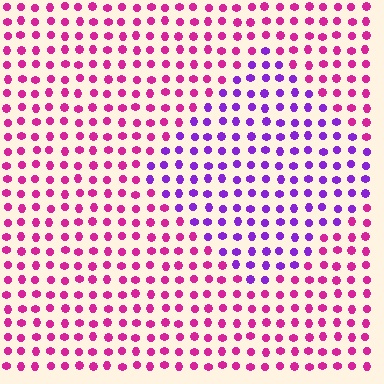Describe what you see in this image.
The image is filled with small magenta elements in a uniform arrangement. A diamond-shaped region is visible where the elements are tinted to a slightly different hue, forming a subtle color boundary.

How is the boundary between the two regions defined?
The boundary is defined purely by a slight shift in hue (about 46 degrees). Spacing, size, and orientation are identical on both sides.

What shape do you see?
I see a diamond.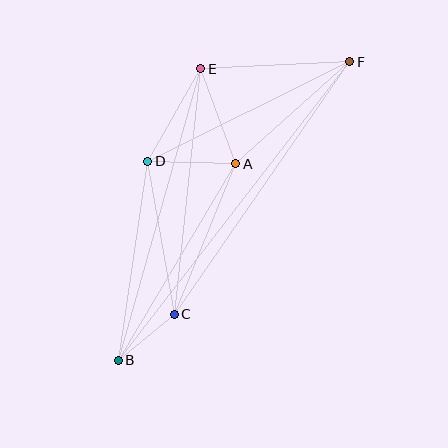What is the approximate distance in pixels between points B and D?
The distance between B and D is approximately 201 pixels.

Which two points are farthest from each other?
Points B and F are farthest from each other.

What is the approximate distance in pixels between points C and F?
The distance between C and F is approximately 308 pixels.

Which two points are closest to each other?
Points B and C are closest to each other.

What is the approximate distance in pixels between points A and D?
The distance between A and D is approximately 88 pixels.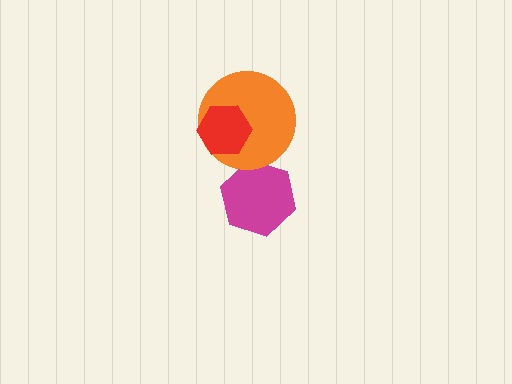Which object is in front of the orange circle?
The red hexagon is in front of the orange circle.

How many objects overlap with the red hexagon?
1 object overlaps with the red hexagon.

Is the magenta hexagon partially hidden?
Yes, it is partially covered by another shape.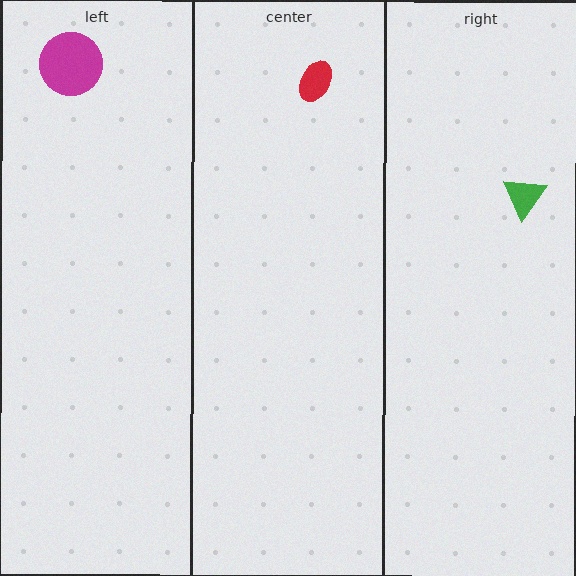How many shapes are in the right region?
1.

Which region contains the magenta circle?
The left region.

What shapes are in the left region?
The magenta circle.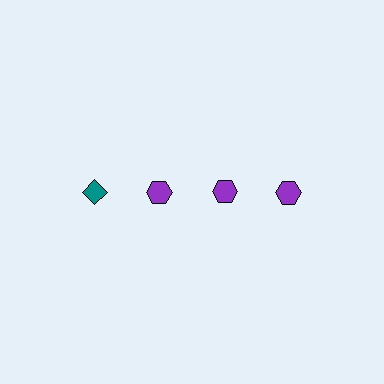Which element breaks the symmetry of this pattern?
The teal diamond in the top row, leftmost column breaks the symmetry. All other shapes are purple hexagons.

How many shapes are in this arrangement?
There are 4 shapes arranged in a grid pattern.